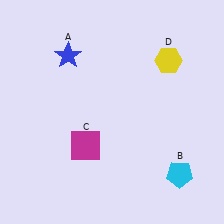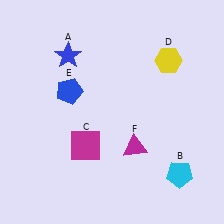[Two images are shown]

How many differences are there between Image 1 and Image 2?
There are 2 differences between the two images.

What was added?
A blue pentagon (E), a magenta triangle (F) were added in Image 2.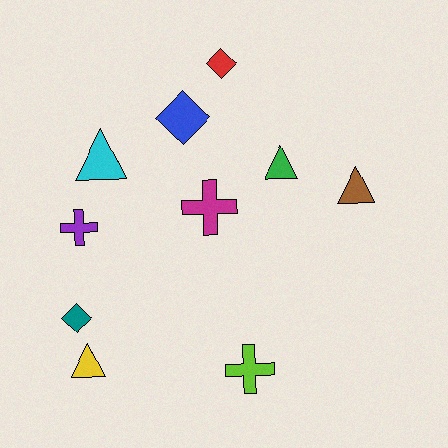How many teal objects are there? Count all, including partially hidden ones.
There is 1 teal object.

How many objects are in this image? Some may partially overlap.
There are 10 objects.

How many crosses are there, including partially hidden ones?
There are 3 crosses.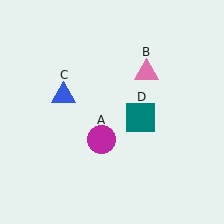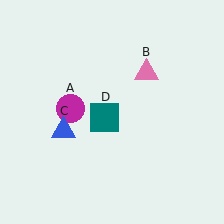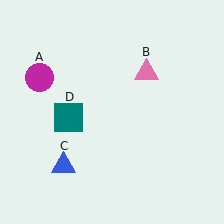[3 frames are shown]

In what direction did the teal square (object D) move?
The teal square (object D) moved left.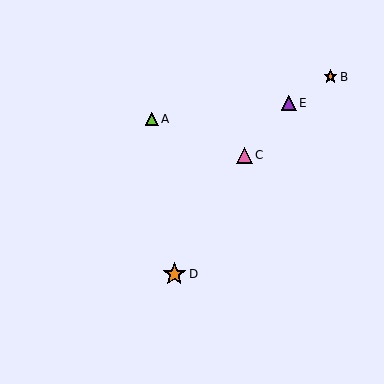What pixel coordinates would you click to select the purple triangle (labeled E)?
Click at (289, 103) to select the purple triangle E.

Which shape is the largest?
The orange star (labeled D) is the largest.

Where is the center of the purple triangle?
The center of the purple triangle is at (289, 103).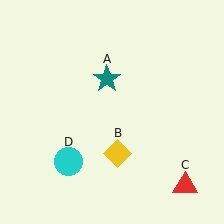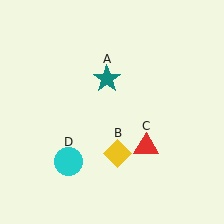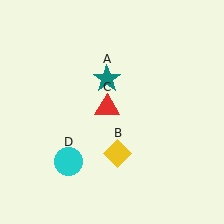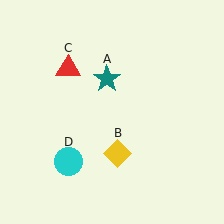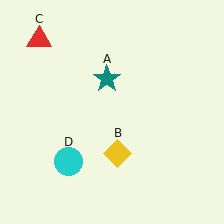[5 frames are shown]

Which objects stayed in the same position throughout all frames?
Teal star (object A) and yellow diamond (object B) and cyan circle (object D) remained stationary.